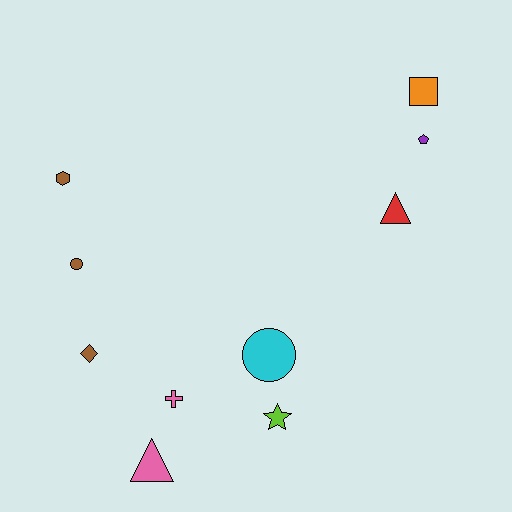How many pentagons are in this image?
There is 1 pentagon.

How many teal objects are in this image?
There are no teal objects.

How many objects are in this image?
There are 10 objects.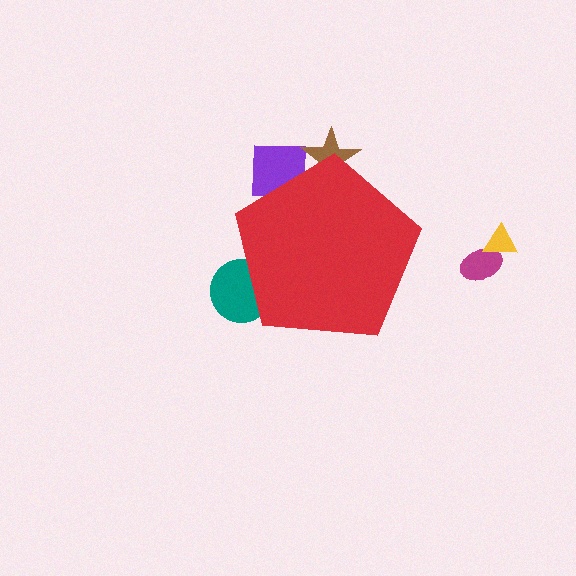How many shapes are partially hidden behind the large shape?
3 shapes are partially hidden.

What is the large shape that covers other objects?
A red pentagon.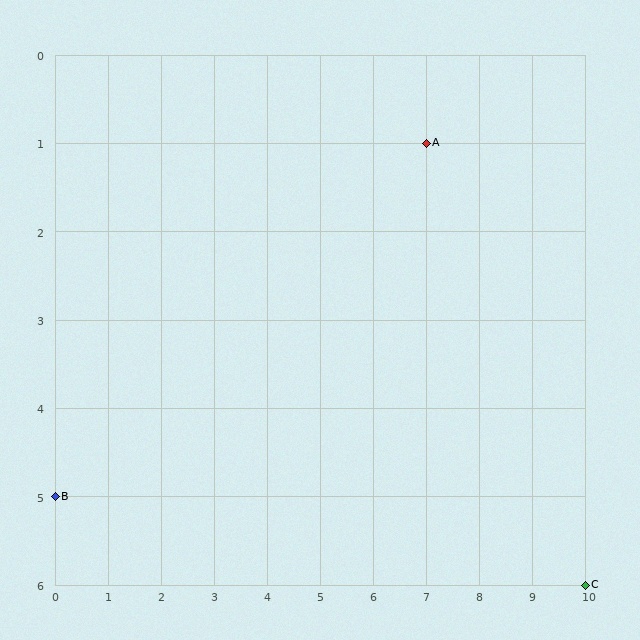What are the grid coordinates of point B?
Point B is at grid coordinates (0, 5).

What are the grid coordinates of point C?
Point C is at grid coordinates (10, 6).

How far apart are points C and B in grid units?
Points C and B are 10 columns and 1 row apart (about 10.0 grid units diagonally).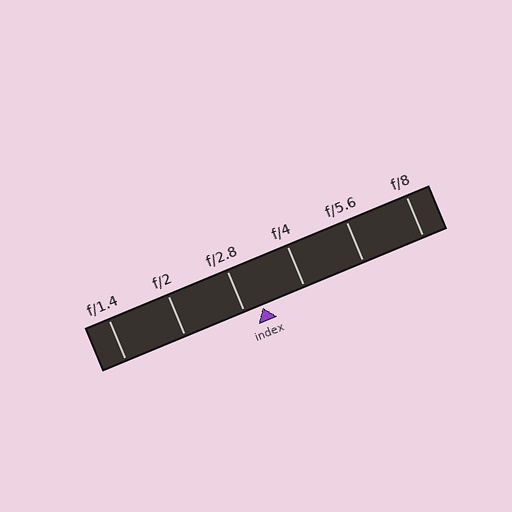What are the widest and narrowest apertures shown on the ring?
The widest aperture shown is f/1.4 and the narrowest is f/8.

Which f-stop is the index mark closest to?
The index mark is closest to f/2.8.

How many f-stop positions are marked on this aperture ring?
There are 6 f-stop positions marked.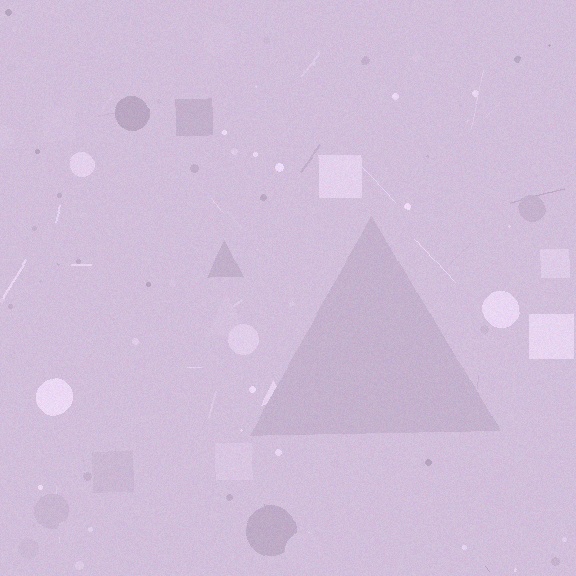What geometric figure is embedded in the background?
A triangle is embedded in the background.